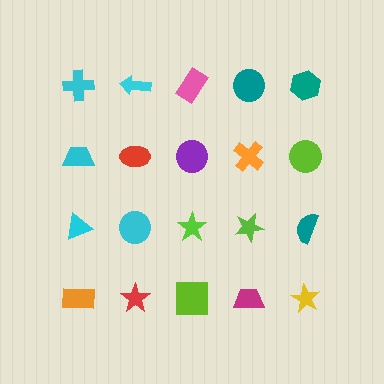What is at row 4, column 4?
A magenta trapezoid.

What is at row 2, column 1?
A cyan trapezoid.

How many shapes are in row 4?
5 shapes.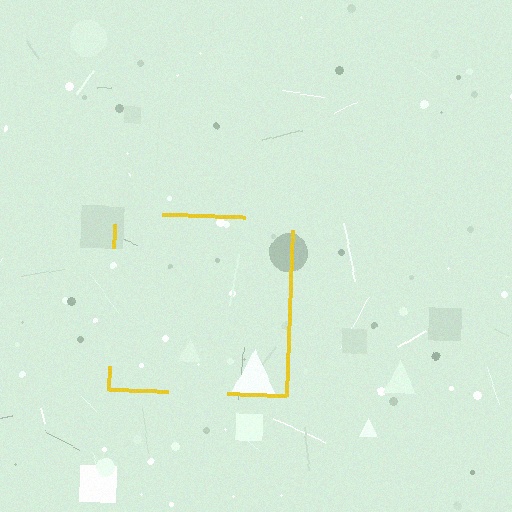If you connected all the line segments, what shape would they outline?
They would outline a square.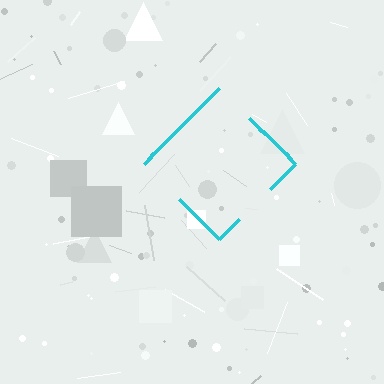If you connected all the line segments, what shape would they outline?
They would outline a diamond.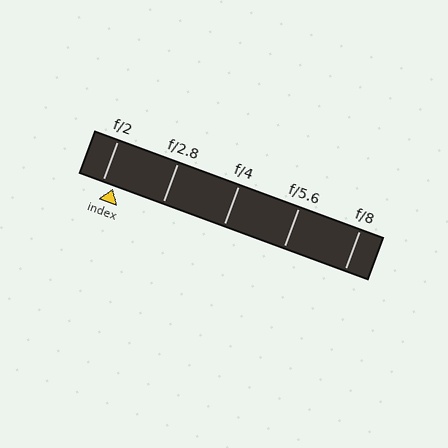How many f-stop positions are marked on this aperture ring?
There are 5 f-stop positions marked.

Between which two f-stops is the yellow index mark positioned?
The index mark is between f/2 and f/2.8.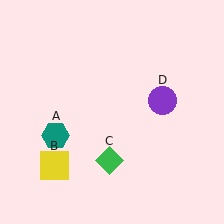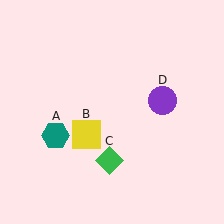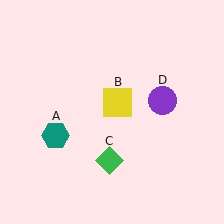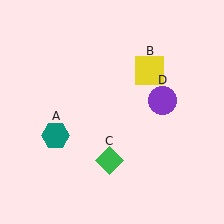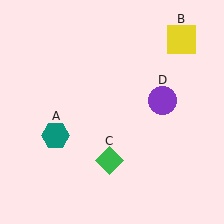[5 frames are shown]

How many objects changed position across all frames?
1 object changed position: yellow square (object B).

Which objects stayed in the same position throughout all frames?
Teal hexagon (object A) and green diamond (object C) and purple circle (object D) remained stationary.